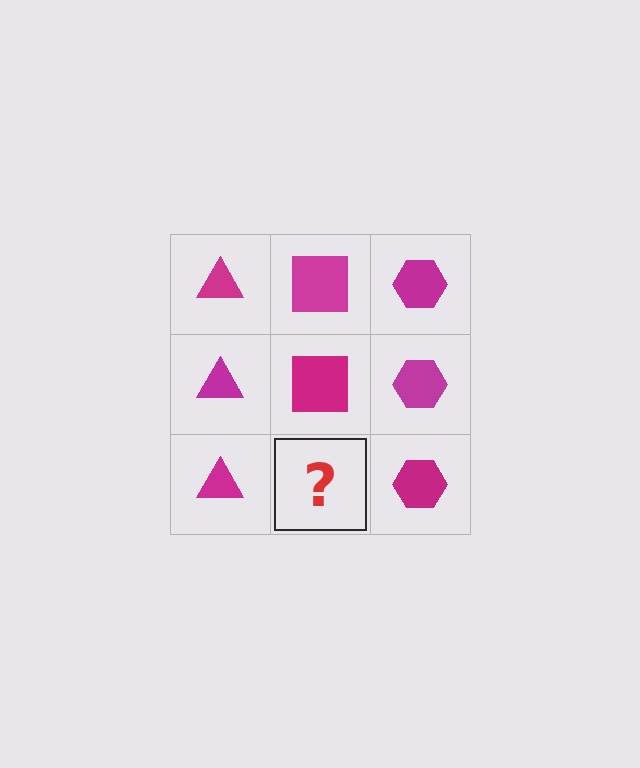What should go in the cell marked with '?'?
The missing cell should contain a magenta square.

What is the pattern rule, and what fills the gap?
The rule is that each column has a consistent shape. The gap should be filled with a magenta square.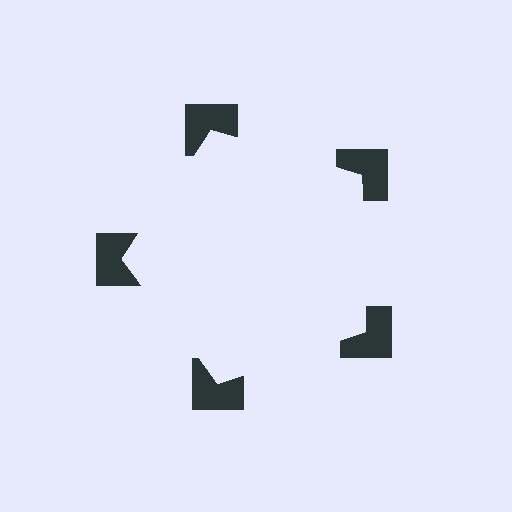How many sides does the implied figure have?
5 sides.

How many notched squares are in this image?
There are 5 — one at each vertex of the illusory pentagon.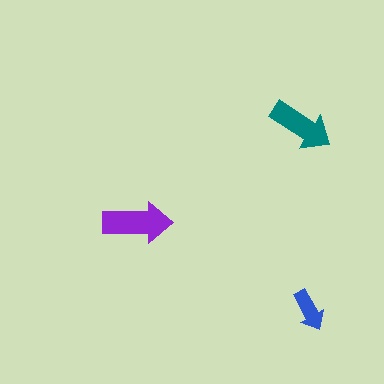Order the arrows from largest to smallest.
the purple one, the teal one, the blue one.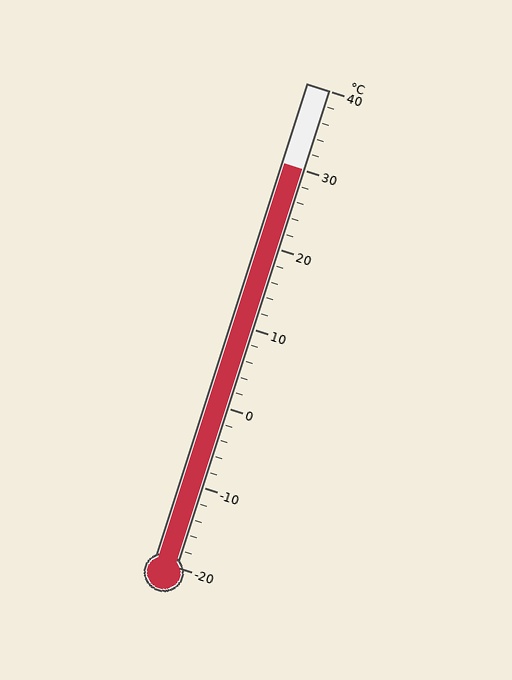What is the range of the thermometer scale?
The thermometer scale ranges from -20°C to 40°C.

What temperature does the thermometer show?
The thermometer shows approximately 30°C.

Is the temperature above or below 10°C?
The temperature is above 10°C.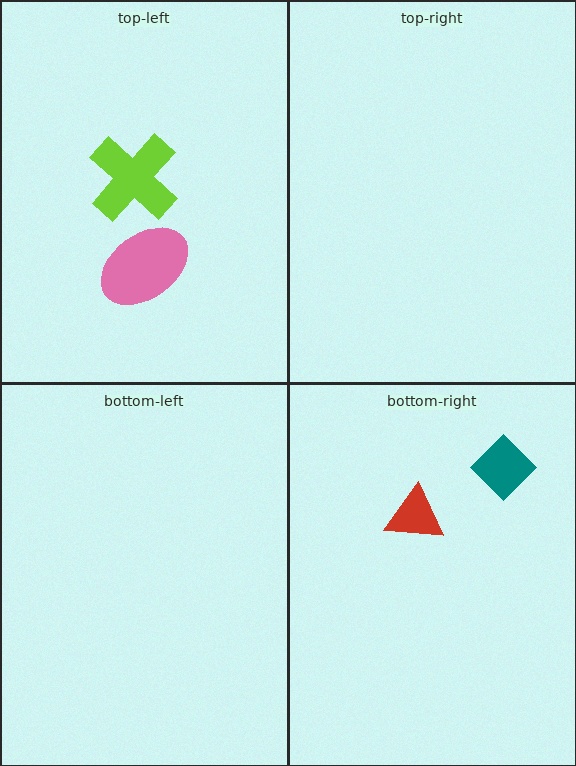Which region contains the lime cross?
The top-left region.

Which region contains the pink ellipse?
The top-left region.